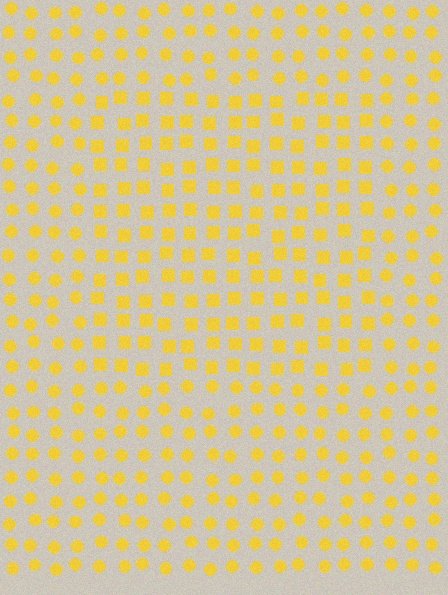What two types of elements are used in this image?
The image uses squares inside the rectangle region and circles outside it.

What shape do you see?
I see a rectangle.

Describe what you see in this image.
The image is filled with small yellow elements arranged in a uniform grid. A rectangle-shaped region contains squares, while the surrounding area contains circles. The boundary is defined purely by the change in element shape.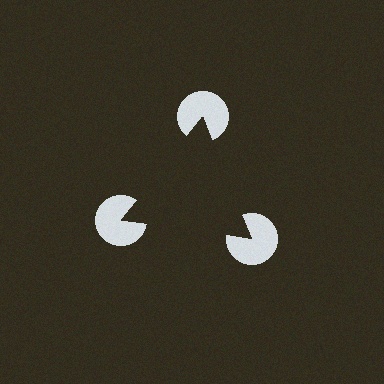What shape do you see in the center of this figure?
An illusory triangle — its edges are inferred from the aligned wedge cuts in the pac-man discs, not physically drawn.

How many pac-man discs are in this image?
There are 3 — one at each vertex of the illusory triangle.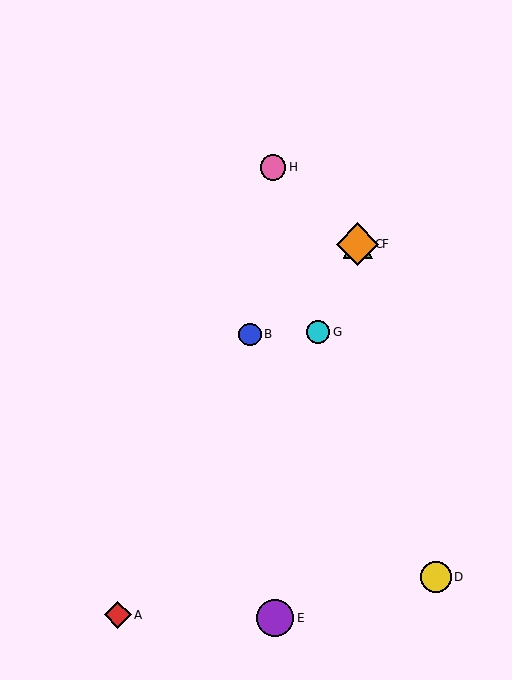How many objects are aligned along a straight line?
3 objects (C, F, G) are aligned along a straight line.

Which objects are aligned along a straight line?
Objects C, F, G are aligned along a straight line.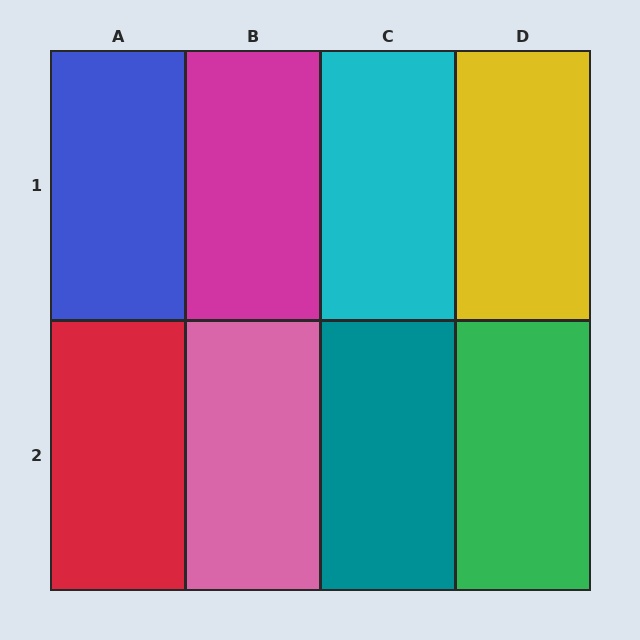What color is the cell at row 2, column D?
Green.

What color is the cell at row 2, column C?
Teal.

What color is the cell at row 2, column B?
Pink.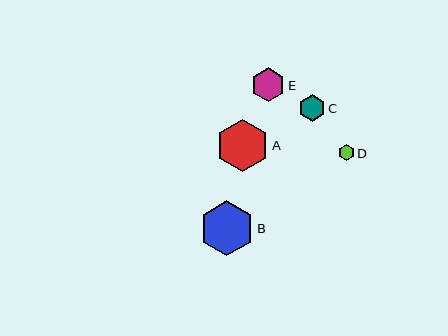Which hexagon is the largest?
Hexagon B is the largest with a size of approximately 55 pixels.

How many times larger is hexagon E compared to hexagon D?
Hexagon E is approximately 2.1 times the size of hexagon D.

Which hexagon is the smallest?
Hexagon D is the smallest with a size of approximately 16 pixels.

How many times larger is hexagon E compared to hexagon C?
Hexagon E is approximately 1.3 times the size of hexagon C.